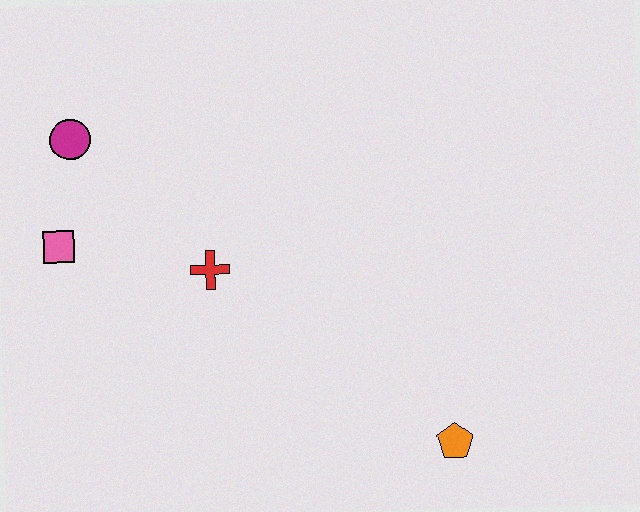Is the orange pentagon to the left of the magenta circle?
No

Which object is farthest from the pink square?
The orange pentagon is farthest from the pink square.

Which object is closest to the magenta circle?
The pink square is closest to the magenta circle.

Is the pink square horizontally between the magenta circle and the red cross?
No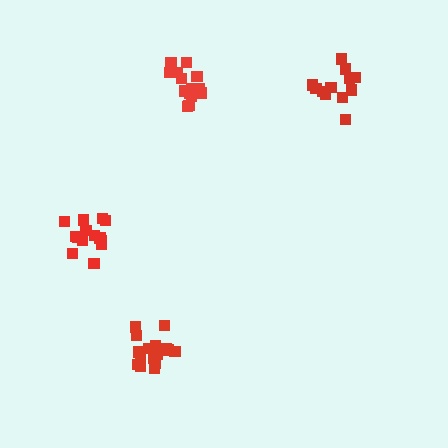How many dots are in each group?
Group 1: 14 dots, Group 2: 14 dots, Group 3: 16 dots, Group 4: 12 dots (56 total).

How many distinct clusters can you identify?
There are 4 distinct clusters.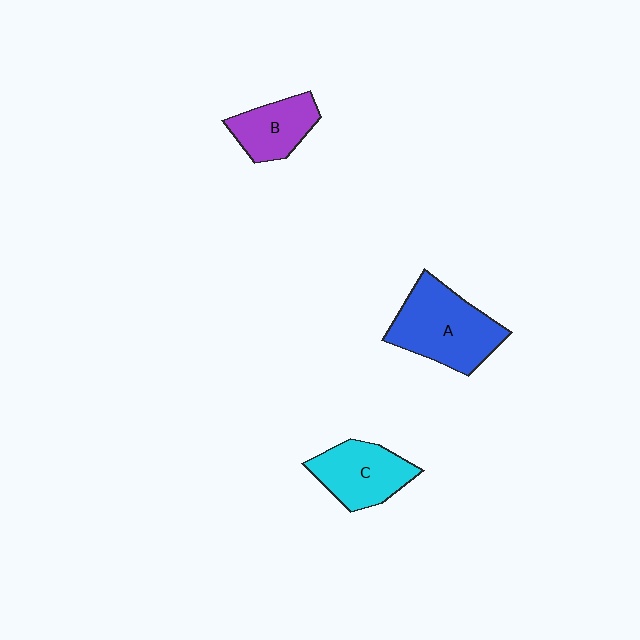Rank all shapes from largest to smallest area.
From largest to smallest: A (blue), C (cyan), B (purple).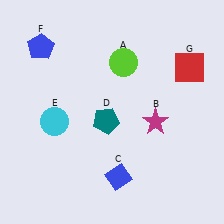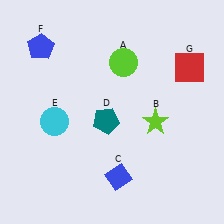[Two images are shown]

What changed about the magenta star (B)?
In Image 1, B is magenta. In Image 2, it changed to lime.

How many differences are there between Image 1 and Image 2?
There is 1 difference between the two images.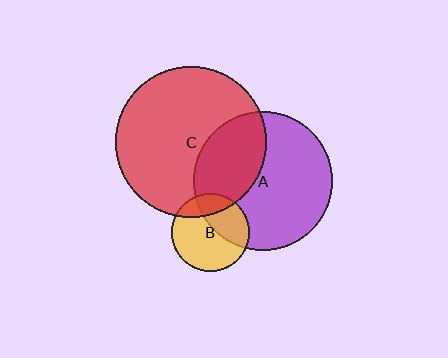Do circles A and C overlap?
Yes.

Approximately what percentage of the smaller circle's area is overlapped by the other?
Approximately 35%.